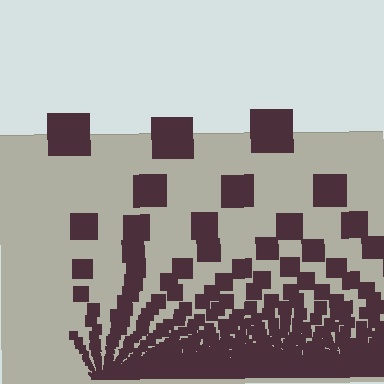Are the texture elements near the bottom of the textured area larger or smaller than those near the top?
Smaller. The gradient is inverted — elements near the bottom are smaller and denser.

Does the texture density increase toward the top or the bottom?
Density increases toward the bottom.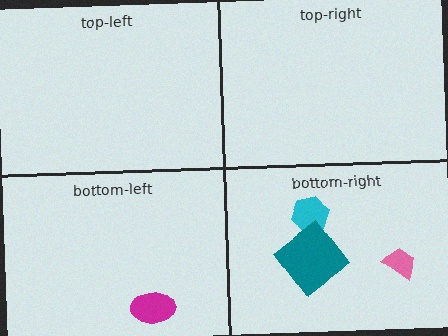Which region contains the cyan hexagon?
The bottom-right region.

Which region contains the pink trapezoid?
The bottom-right region.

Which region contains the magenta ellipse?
The bottom-left region.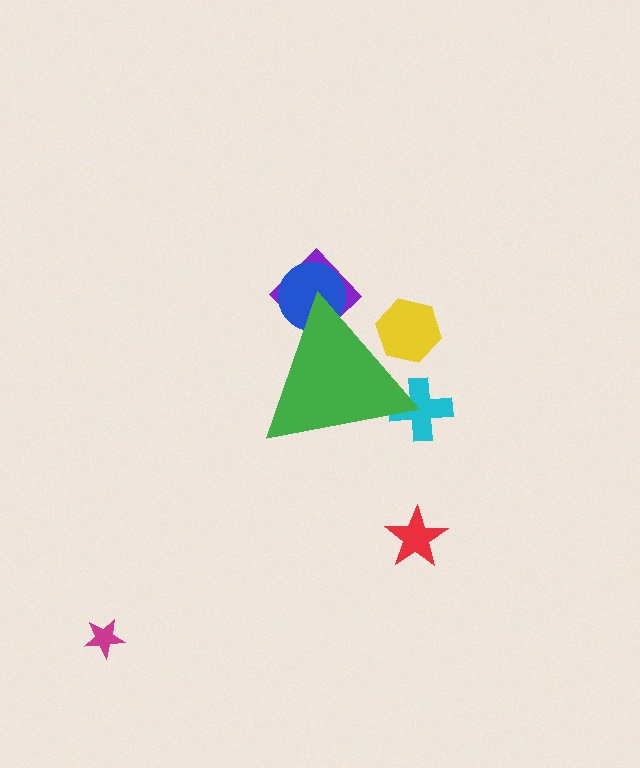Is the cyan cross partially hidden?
Yes, the cyan cross is partially hidden behind the green triangle.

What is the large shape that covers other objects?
A green triangle.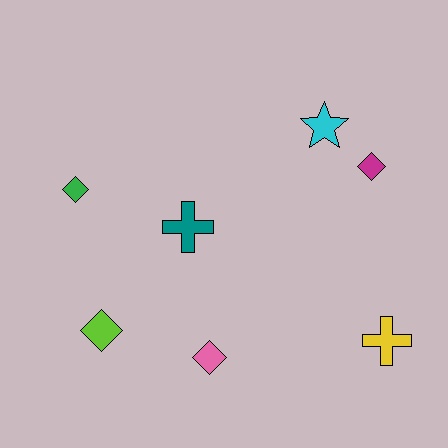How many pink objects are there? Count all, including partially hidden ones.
There is 1 pink object.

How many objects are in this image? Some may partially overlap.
There are 7 objects.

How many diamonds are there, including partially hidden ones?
There are 4 diamonds.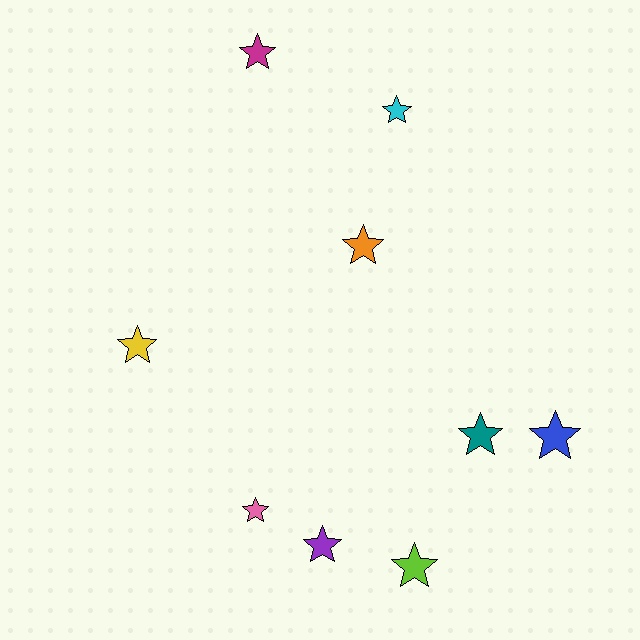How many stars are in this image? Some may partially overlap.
There are 9 stars.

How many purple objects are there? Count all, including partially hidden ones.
There is 1 purple object.